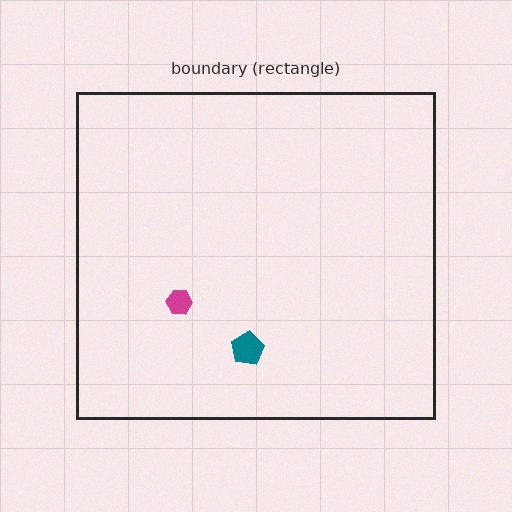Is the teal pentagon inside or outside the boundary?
Inside.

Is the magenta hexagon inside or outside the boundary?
Inside.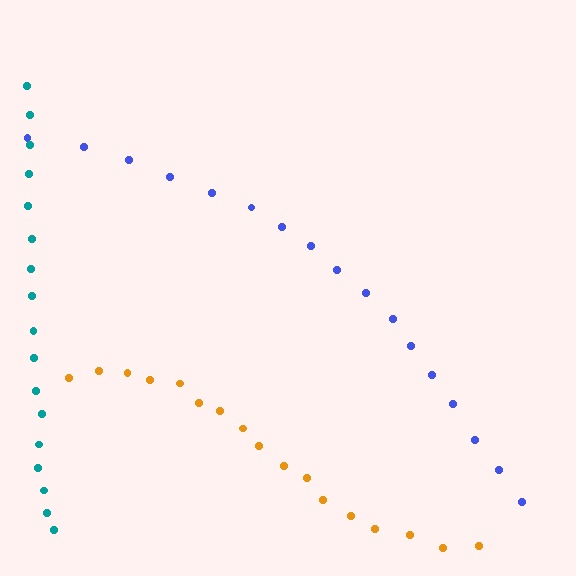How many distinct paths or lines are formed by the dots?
There are 3 distinct paths.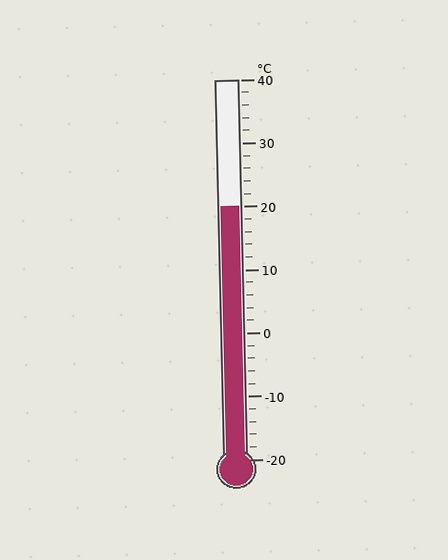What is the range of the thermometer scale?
The thermometer scale ranges from -20°C to 40°C.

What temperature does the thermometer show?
The thermometer shows approximately 20°C.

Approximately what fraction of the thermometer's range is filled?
The thermometer is filled to approximately 65% of its range.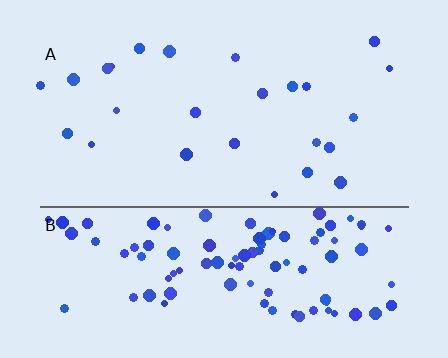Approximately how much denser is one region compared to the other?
Approximately 4.1× — region B over region A.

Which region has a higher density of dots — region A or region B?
B (the bottom).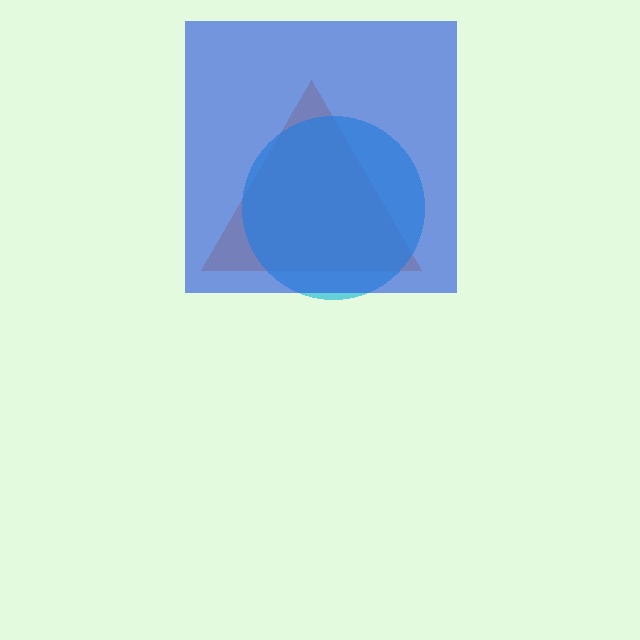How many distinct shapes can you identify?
There are 3 distinct shapes: an orange triangle, a cyan circle, a blue square.